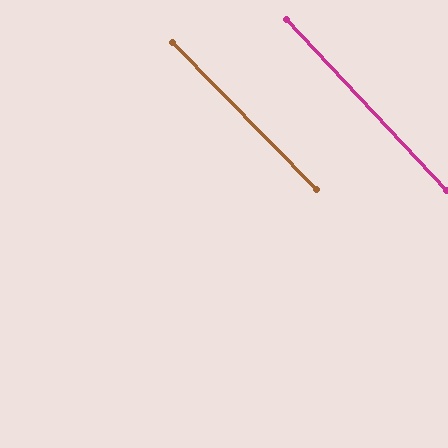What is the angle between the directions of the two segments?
Approximately 1 degree.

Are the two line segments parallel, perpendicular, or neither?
Parallel — their directions differ by only 1.3°.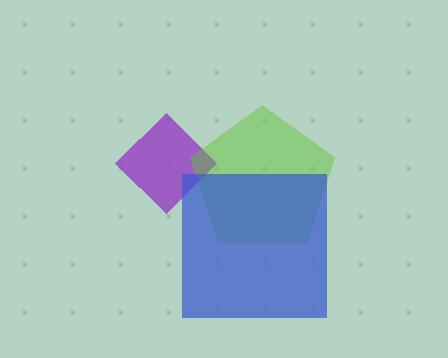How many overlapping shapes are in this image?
There are 3 overlapping shapes in the image.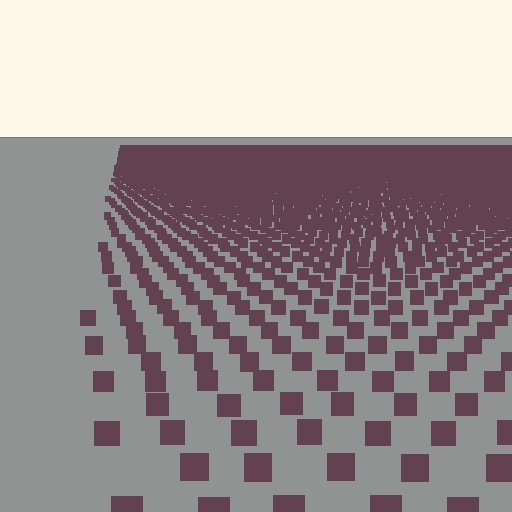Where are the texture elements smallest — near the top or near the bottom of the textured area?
Near the top.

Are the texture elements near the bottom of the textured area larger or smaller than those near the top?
Larger. Near the bottom, elements are closer to the viewer and appear at a bigger on-screen size.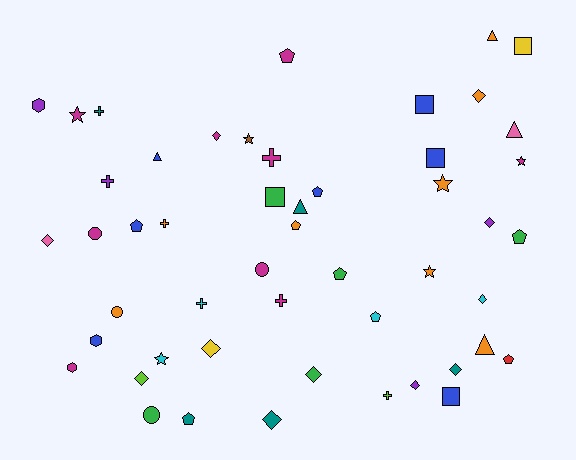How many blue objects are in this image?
There are 7 blue objects.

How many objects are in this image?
There are 50 objects.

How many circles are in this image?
There are 4 circles.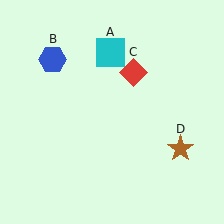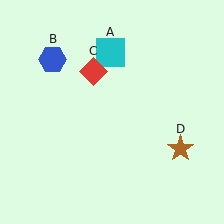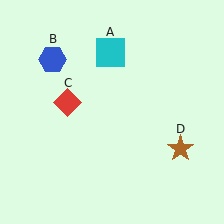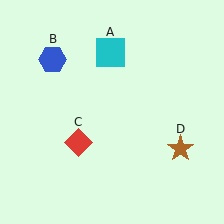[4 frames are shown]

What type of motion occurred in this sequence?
The red diamond (object C) rotated counterclockwise around the center of the scene.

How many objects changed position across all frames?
1 object changed position: red diamond (object C).